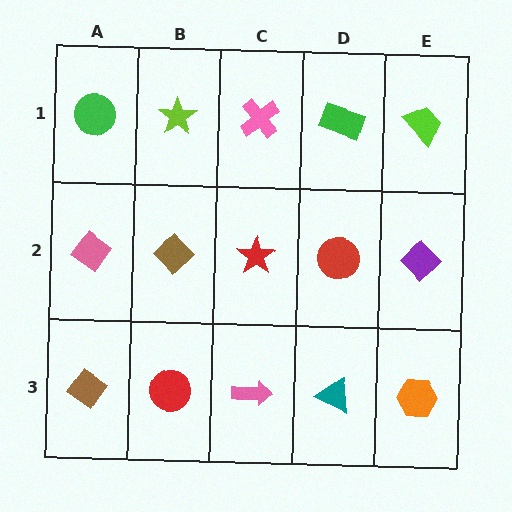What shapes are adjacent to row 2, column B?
A lime star (row 1, column B), a red circle (row 3, column B), a pink diamond (row 2, column A), a red star (row 2, column C).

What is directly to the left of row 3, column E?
A teal triangle.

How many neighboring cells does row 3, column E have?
2.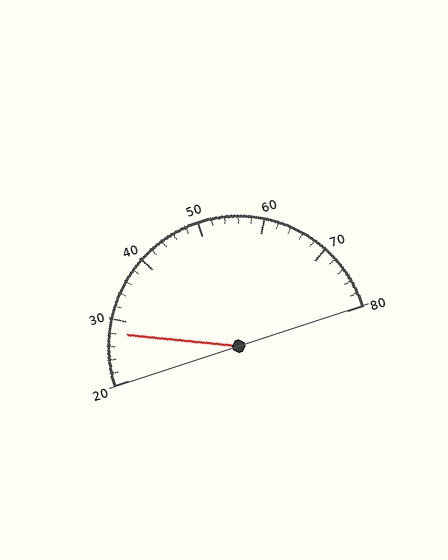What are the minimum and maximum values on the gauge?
The gauge ranges from 20 to 80.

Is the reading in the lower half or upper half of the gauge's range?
The reading is in the lower half of the range (20 to 80).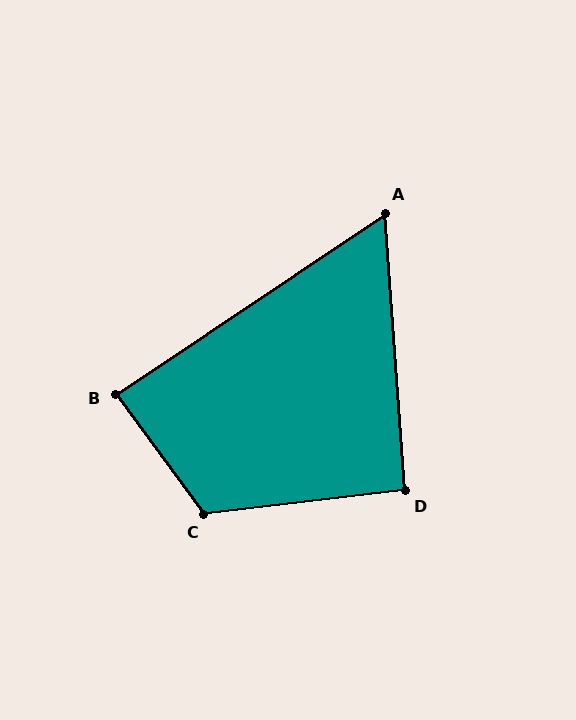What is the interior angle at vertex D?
Approximately 92 degrees (approximately right).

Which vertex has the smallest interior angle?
A, at approximately 60 degrees.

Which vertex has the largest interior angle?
C, at approximately 120 degrees.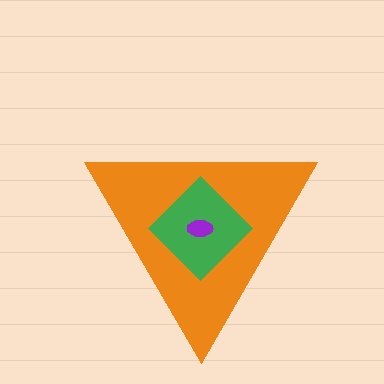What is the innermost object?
The purple ellipse.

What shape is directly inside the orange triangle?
The green diamond.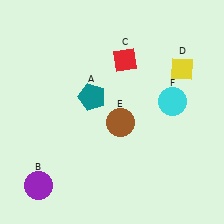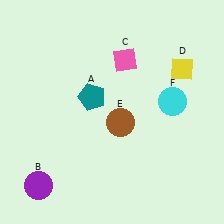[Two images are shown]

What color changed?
The diamond (C) changed from red in Image 1 to pink in Image 2.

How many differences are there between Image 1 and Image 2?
There is 1 difference between the two images.